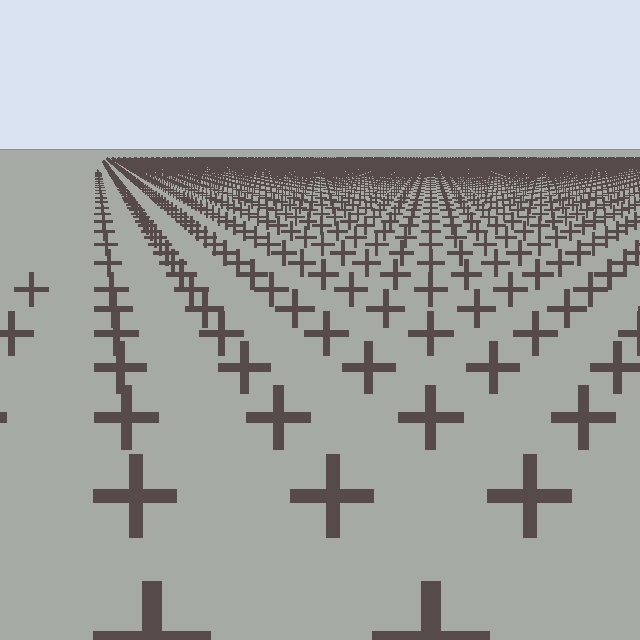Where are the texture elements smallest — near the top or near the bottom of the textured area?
Near the top.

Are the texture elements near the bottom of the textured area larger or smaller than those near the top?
Larger. Near the bottom, elements are closer to the viewer and appear at a bigger on-screen size.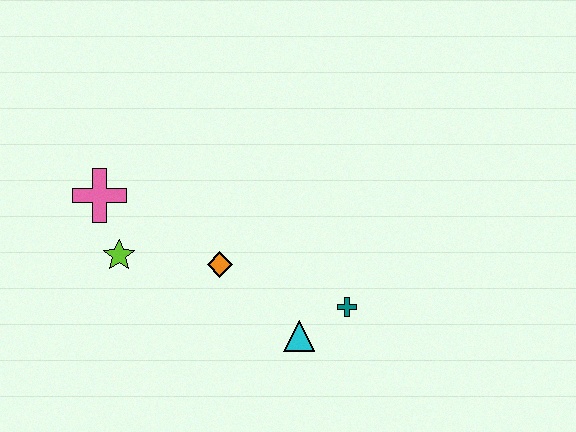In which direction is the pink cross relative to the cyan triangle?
The pink cross is to the left of the cyan triangle.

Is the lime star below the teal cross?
No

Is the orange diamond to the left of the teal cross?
Yes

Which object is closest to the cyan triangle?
The teal cross is closest to the cyan triangle.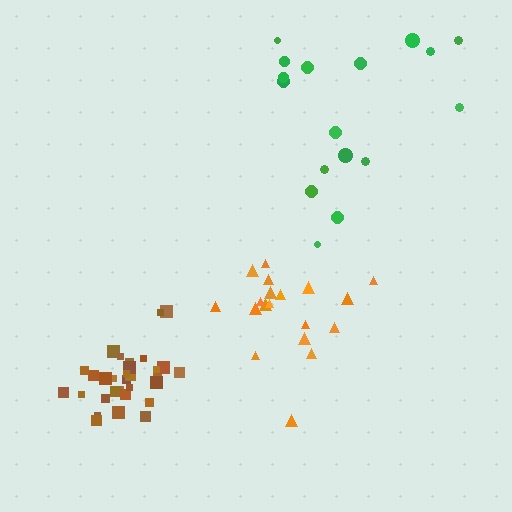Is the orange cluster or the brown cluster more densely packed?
Brown.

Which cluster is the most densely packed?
Brown.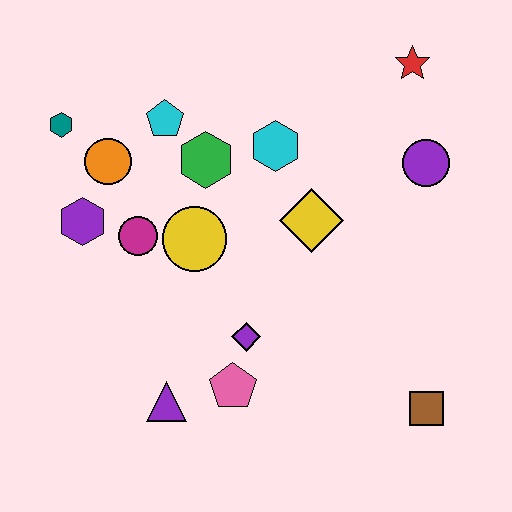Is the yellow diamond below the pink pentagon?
No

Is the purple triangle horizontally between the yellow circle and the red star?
No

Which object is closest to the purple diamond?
The pink pentagon is closest to the purple diamond.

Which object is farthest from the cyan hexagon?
The brown square is farthest from the cyan hexagon.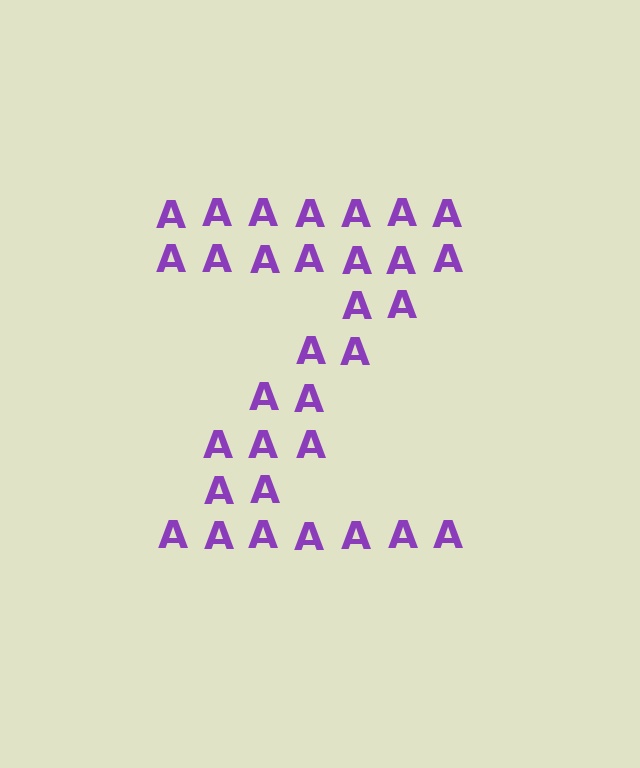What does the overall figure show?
The overall figure shows the letter Z.